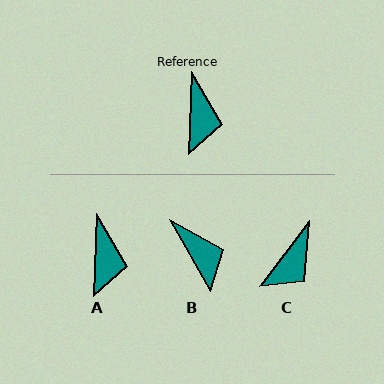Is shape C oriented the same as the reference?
No, it is off by about 35 degrees.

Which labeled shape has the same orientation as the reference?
A.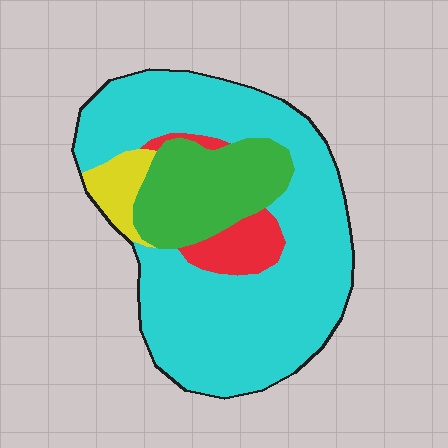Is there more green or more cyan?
Cyan.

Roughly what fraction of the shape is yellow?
Yellow takes up less than a quarter of the shape.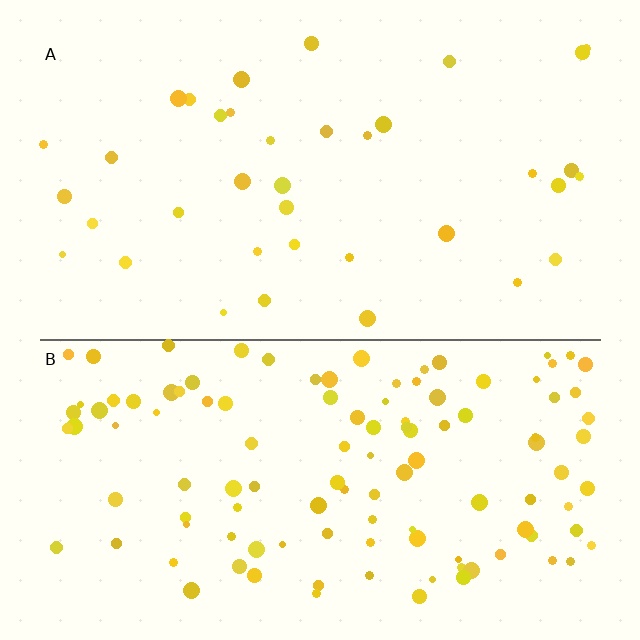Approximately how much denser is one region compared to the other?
Approximately 3.2× — region B over region A.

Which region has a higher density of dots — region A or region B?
B (the bottom).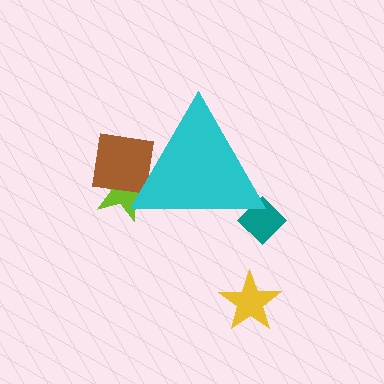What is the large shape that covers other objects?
A cyan triangle.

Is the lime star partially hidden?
Yes, the lime star is partially hidden behind the cyan triangle.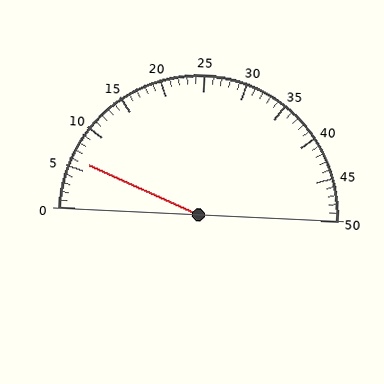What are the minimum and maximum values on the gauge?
The gauge ranges from 0 to 50.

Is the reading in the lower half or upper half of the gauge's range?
The reading is in the lower half of the range (0 to 50).